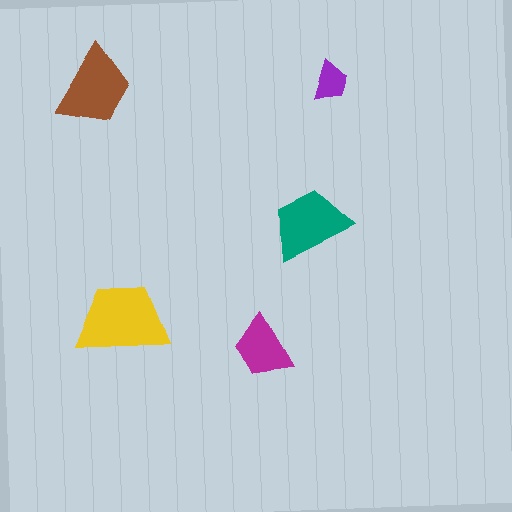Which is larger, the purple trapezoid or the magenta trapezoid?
The magenta one.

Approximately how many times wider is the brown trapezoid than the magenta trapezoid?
About 1.5 times wider.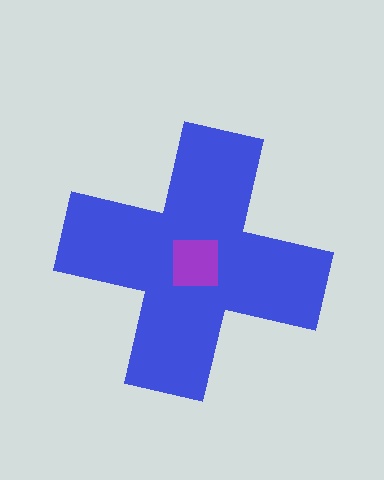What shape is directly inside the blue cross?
The purple square.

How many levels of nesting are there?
2.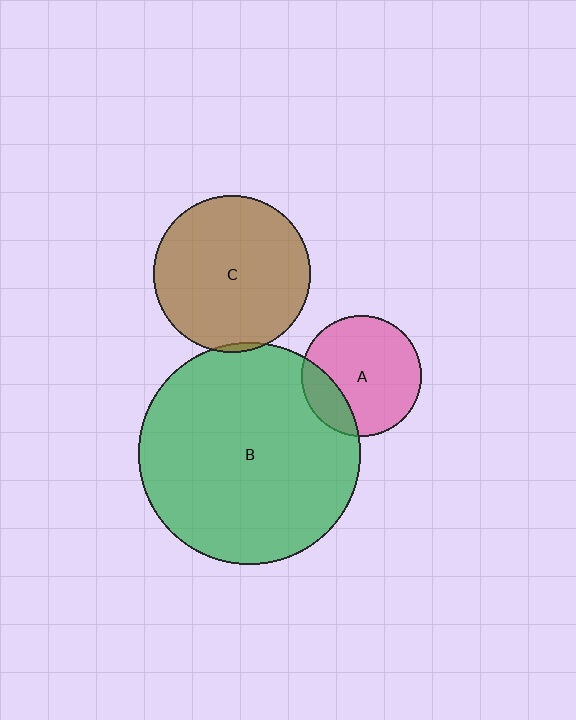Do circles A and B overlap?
Yes.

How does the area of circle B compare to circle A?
Approximately 3.4 times.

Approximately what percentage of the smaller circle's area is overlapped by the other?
Approximately 20%.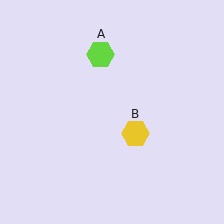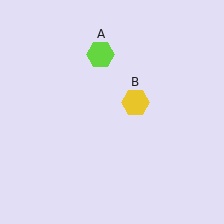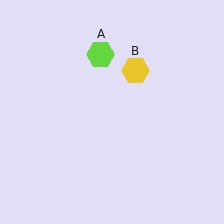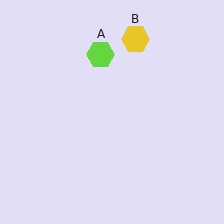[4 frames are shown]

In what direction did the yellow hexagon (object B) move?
The yellow hexagon (object B) moved up.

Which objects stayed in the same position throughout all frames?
Lime hexagon (object A) remained stationary.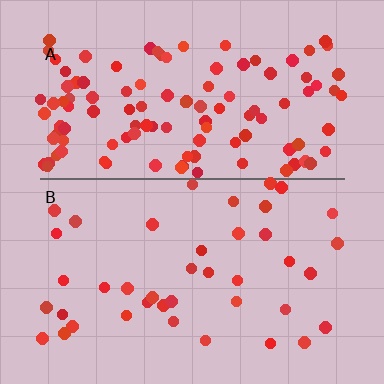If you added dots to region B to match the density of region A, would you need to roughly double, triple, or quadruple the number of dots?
Approximately triple.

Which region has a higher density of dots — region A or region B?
A (the top).